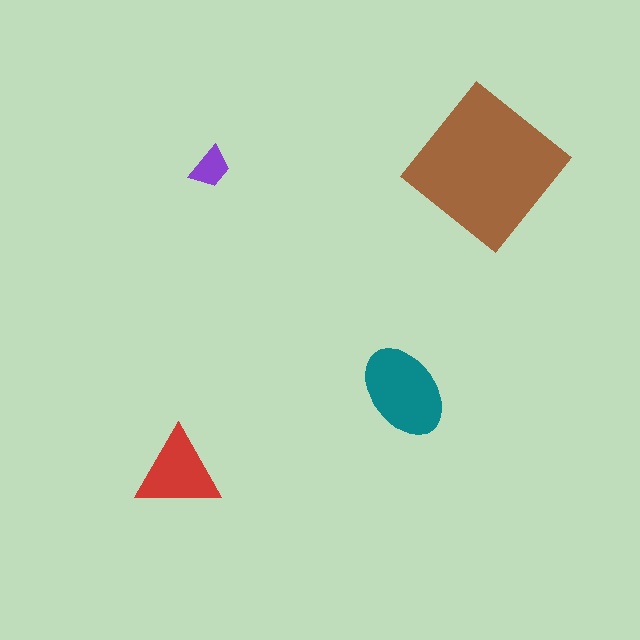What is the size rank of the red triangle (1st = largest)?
3rd.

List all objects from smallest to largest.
The purple trapezoid, the red triangle, the teal ellipse, the brown diamond.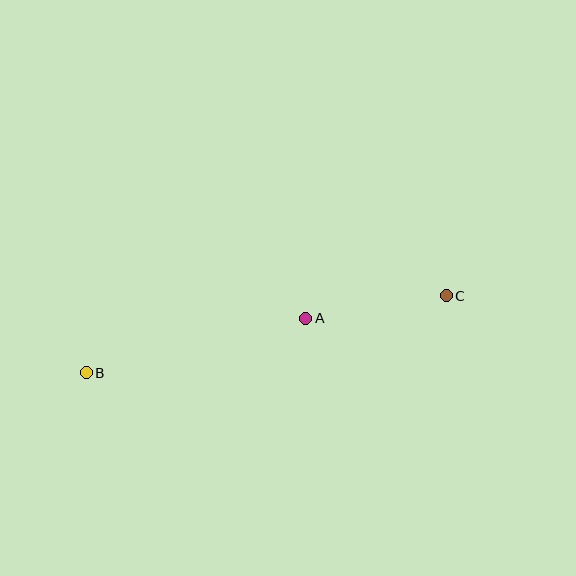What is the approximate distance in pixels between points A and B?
The distance between A and B is approximately 226 pixels.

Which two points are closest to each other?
Points A and C are closest to each other.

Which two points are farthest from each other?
Points B and C are farthest from each other.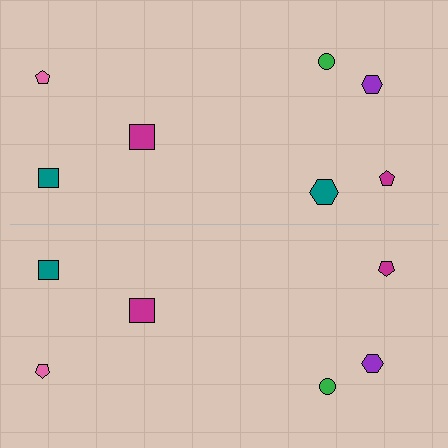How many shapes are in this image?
There are 13 shapes in this image.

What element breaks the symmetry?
A teal hexagon is missing from the bottom side.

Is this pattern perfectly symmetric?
No, the pattern is not perfectly symmetric. A teal hexagon is missing from the bottom side.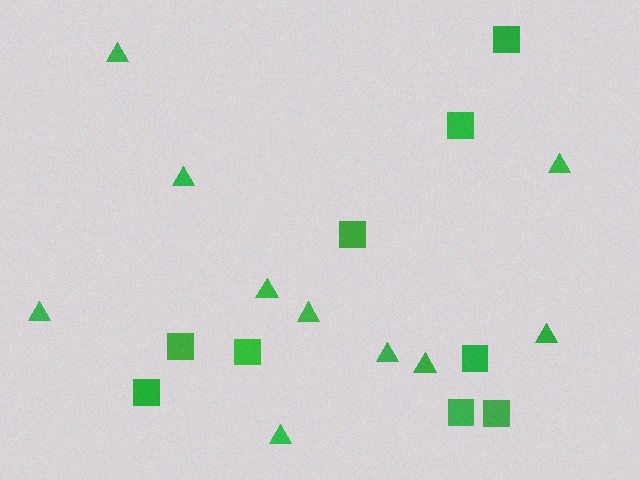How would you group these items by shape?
There are 2 groups: one group of squares (9) and one group of triangles (10).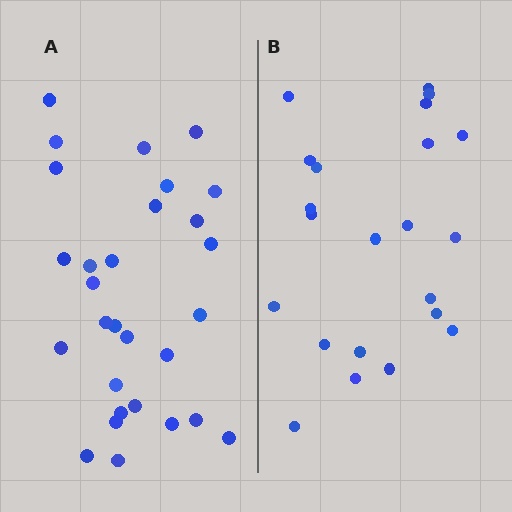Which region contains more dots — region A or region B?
Region A (the left region) has more dots.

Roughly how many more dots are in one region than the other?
Region A has roughly 8 or so more dots than region B.